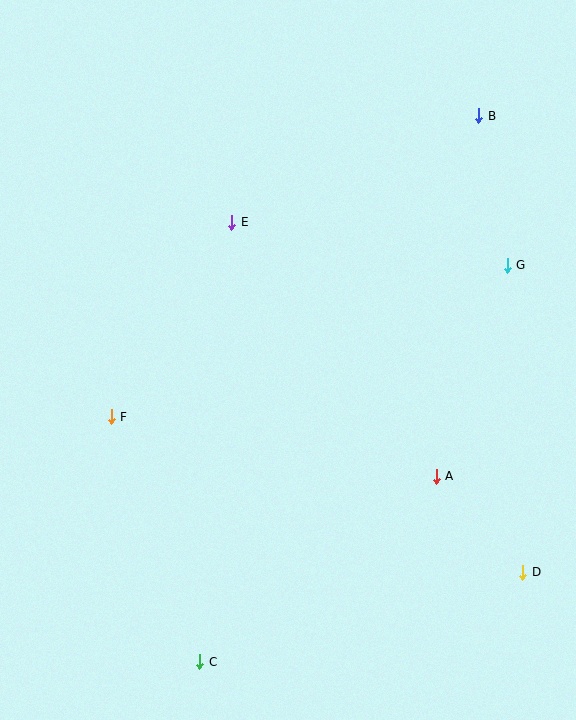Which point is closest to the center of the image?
Point E at (232, 222) is closest to the center.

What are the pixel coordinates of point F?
Point F is at (111, 417).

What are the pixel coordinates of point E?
Point E is at (232, 222).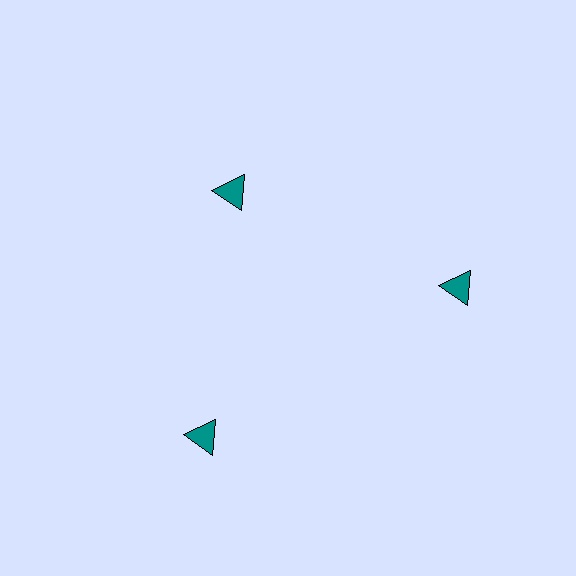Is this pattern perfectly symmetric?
No. The 3 teal triangles are arranged in a ring, but one element near the 11 o'clock position is pulled inward toward the center, breaking the 3-fold rotational symmetry.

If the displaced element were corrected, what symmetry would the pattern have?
It would have 3-fold rotational symmetry — the pattern would map onto itself every 120 degrees.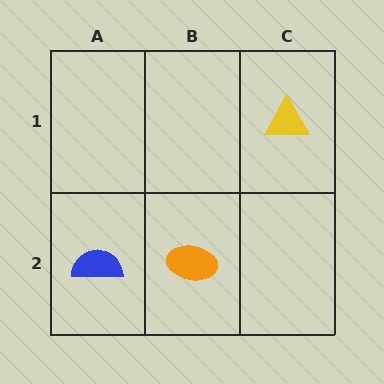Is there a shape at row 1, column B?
No, that cell is empty.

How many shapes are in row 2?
2 shapes.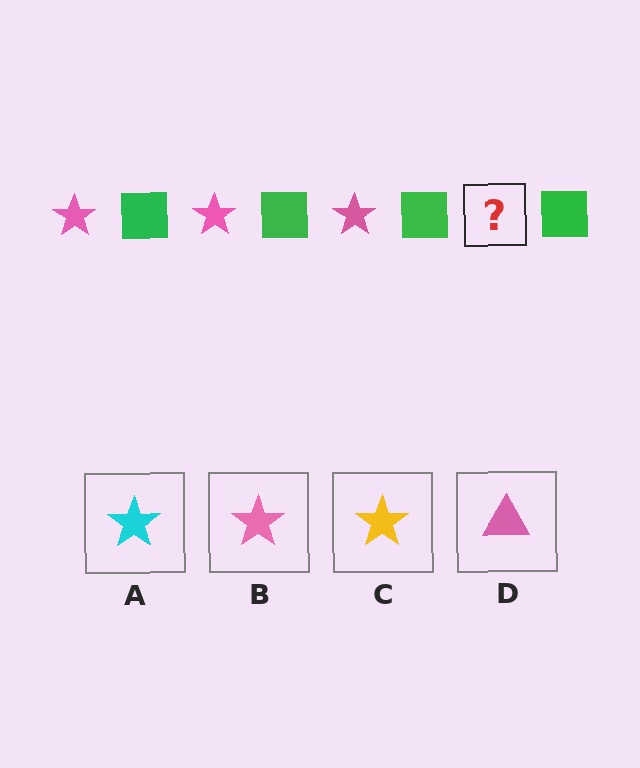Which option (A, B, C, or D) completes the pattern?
B.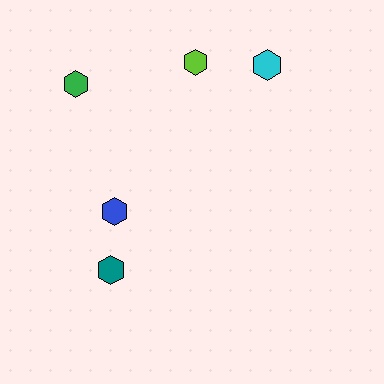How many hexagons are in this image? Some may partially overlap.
There are 5 hexagons.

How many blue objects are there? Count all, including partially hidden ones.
There is 1 blue object.